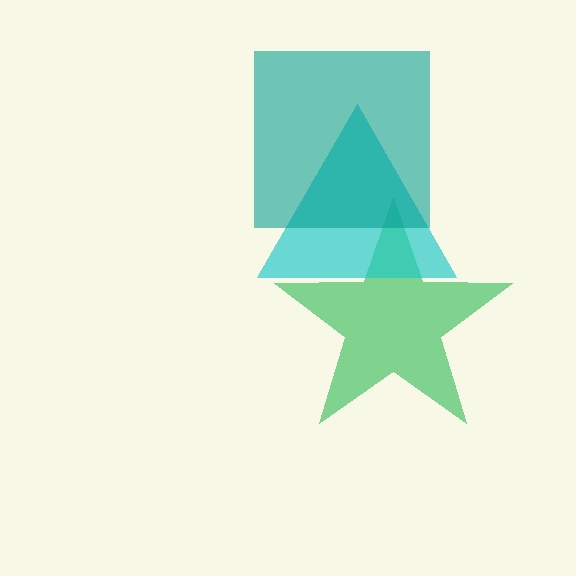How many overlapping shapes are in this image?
There are 3 overlapping shapes in the image.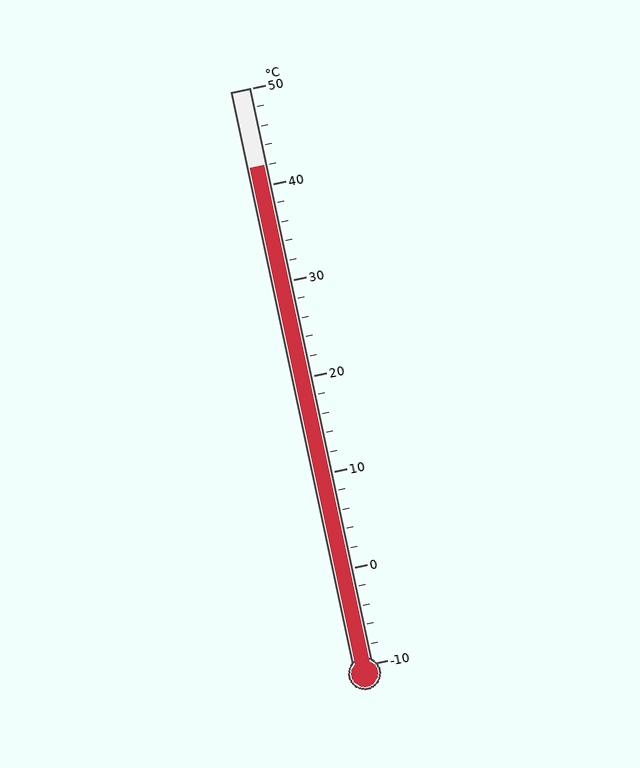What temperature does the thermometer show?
The thermometer shows approximately 42°C.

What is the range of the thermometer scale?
The thermometer scale ranges from -10°C to 50°C.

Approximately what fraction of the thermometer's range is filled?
The thermometer is filled to approximately 85% of its range.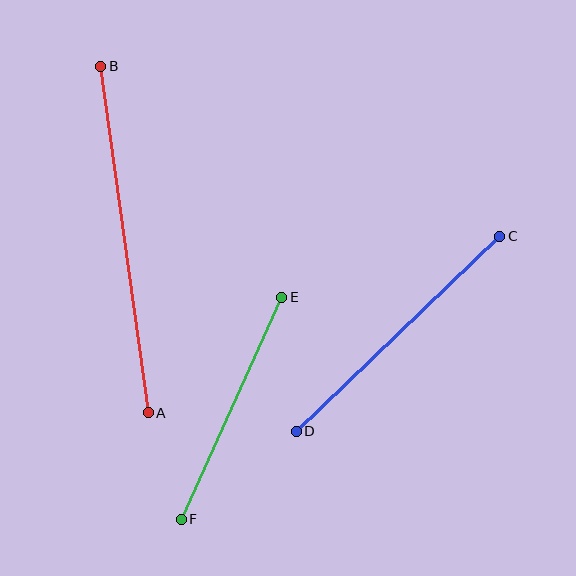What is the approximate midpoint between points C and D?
The midpoint is at approximately (398, 334) pixels.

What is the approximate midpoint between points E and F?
The midpoint is at approximately (232, 408) pixels.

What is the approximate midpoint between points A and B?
The midpoint is at approximately (125, 240) pixels.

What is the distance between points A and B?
The distance is approximately 350 pixels.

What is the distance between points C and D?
The distance is approximately 282 pixels.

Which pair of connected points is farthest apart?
Points A and B are farthest apart.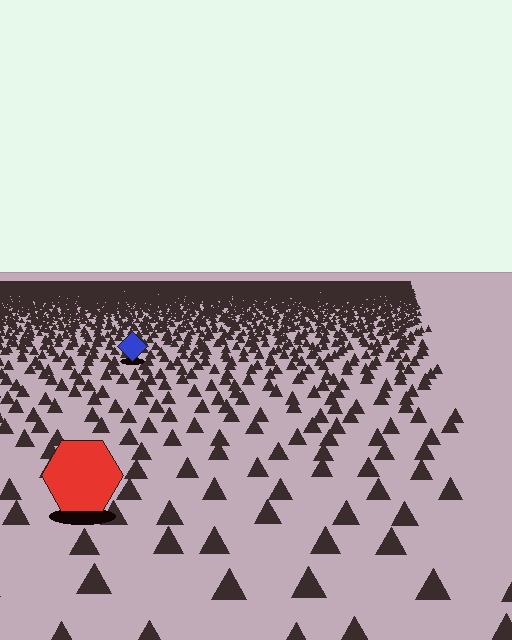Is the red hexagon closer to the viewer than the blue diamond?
Yes. The red hexagon is closer — you can tell from the texture gradient: the ground texture is coarser near it.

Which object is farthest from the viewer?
The blue diamond is farthest from the viewer. It appears smaller and the ground texture around it is denser.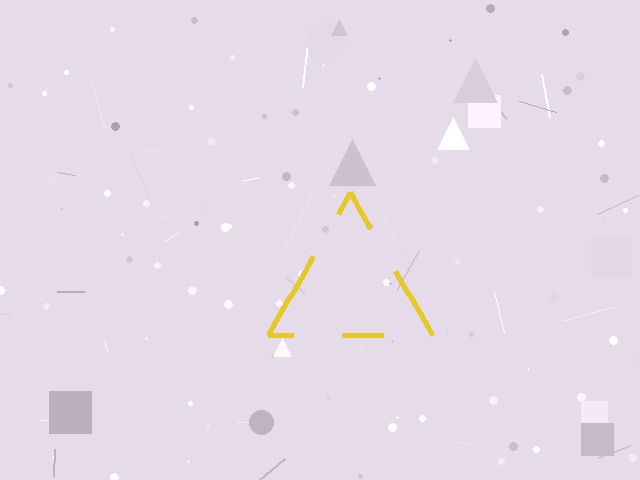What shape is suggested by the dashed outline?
The dashed outline suggests a triangle.